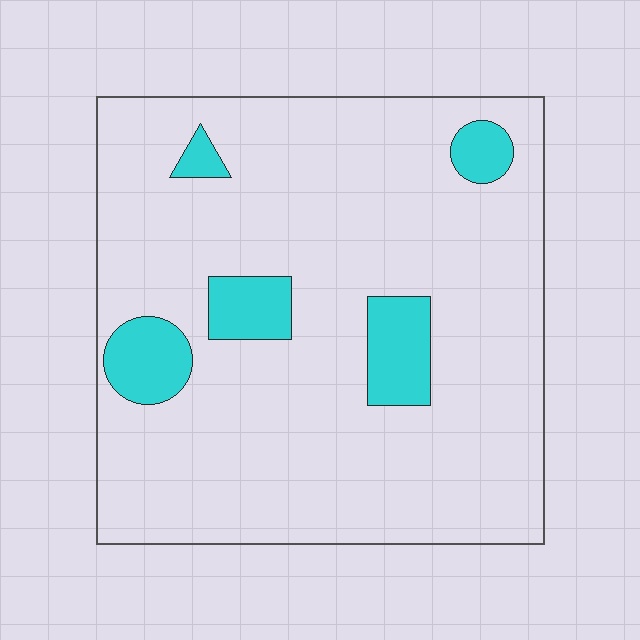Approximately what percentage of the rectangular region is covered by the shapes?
Approximately 10%.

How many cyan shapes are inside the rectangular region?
5.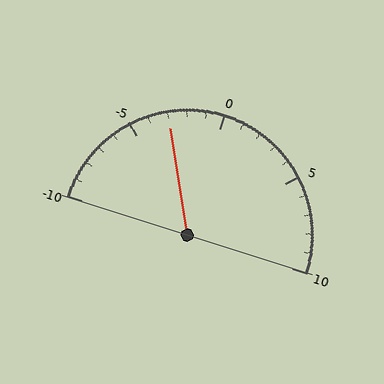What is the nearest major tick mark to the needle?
The nearest major tick mark is -5.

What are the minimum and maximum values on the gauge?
The gauge ranges from -10 to 10.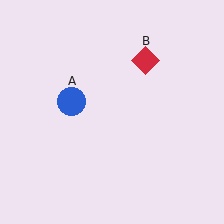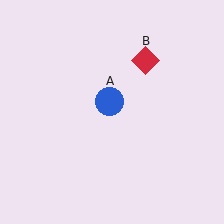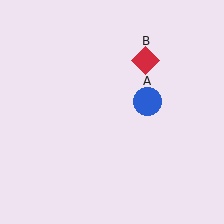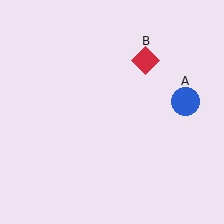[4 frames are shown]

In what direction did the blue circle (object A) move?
The blue circle (object A) moved right.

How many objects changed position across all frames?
1 object changed position: blue circle (object A).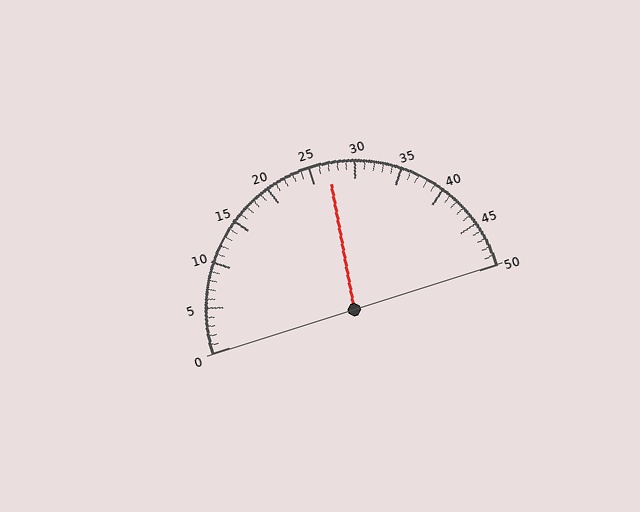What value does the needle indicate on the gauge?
The needle indicates approximately 27.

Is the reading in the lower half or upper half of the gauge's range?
The reading is in the upper half of the range (0 to 50).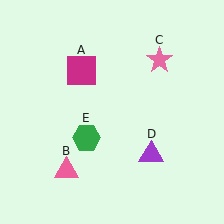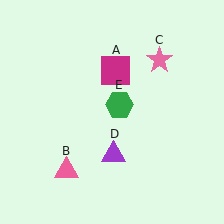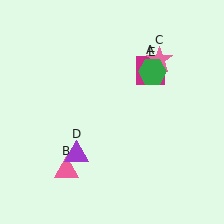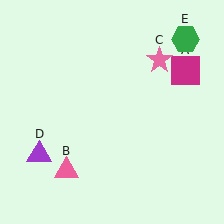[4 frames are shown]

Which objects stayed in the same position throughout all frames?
Pink triangle (object B) and pink star (object C) remained stationary.